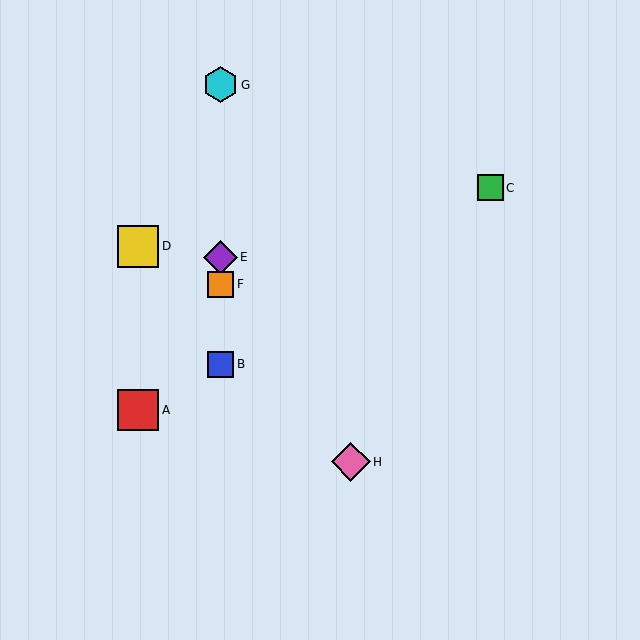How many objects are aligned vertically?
4 objects (B, E, F, G) are aligned vertically.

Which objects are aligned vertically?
Objects B, E, F, G are aligned vertically.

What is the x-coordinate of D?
Object D is at x≈138.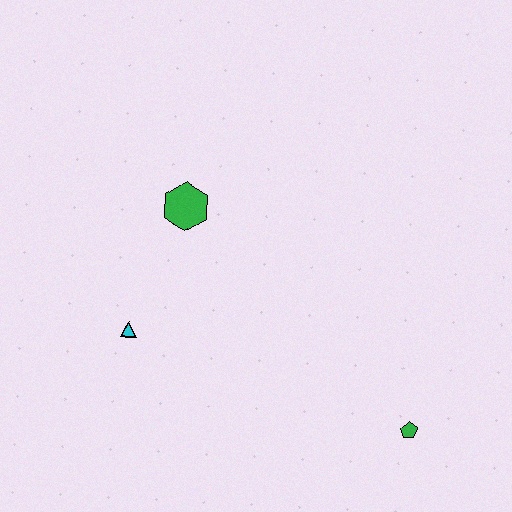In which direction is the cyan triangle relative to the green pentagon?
The cyan triangle is to the left of the green pentagon.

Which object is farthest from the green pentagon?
The green hexagon is farthest from the green pentagon.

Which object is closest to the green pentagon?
The cyan triangle is closest to the green pentagon.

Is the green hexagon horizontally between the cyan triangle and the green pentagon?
Yes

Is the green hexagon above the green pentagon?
Yes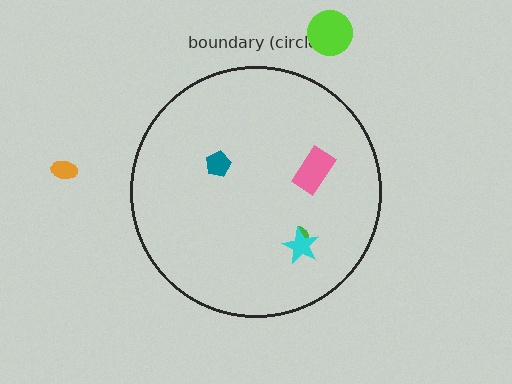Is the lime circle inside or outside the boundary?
Outside.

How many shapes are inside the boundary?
4 inside, 2 outside.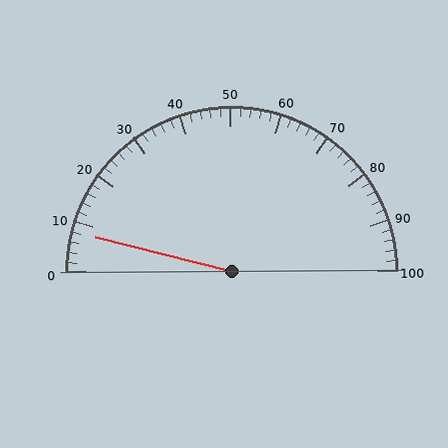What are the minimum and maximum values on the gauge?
The gauge ranges from 0 to 100.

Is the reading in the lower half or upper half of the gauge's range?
The reading is in the lower half of the range (0 to 100).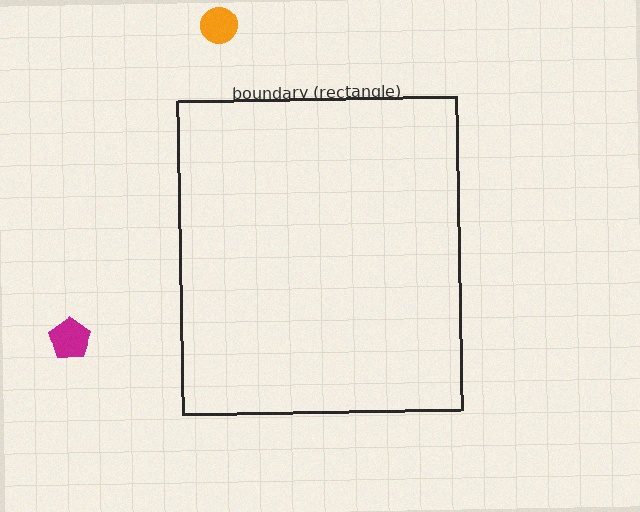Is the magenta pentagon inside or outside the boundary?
Outside.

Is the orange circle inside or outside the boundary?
Outside.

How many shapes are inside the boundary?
0 inside, 2 outside.